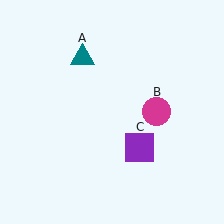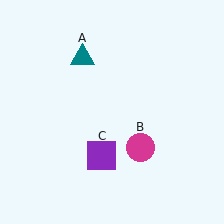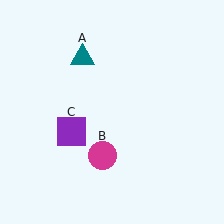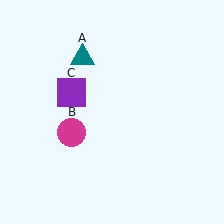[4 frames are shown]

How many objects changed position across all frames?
2 objects changed position: magenta circle (object B), purple square (object C).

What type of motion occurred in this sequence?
The magenta circle (object B), purple square (object C) rotated clockwise around the center of the scene.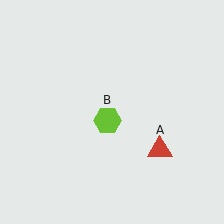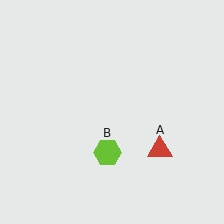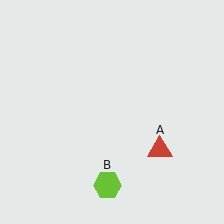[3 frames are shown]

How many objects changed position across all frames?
1 object changed position: lime hexagon (object B).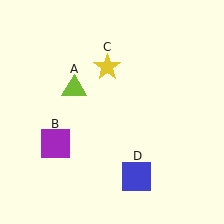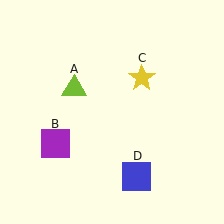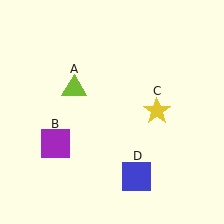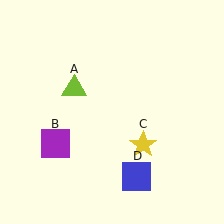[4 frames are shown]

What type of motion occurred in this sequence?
The yellow star (object C) rotated clockwise around the center of the scene.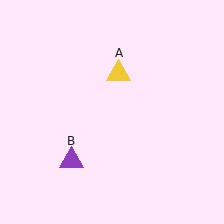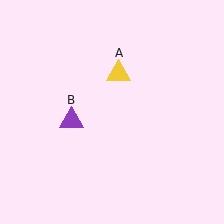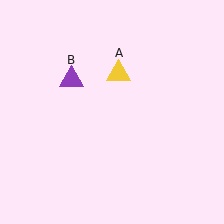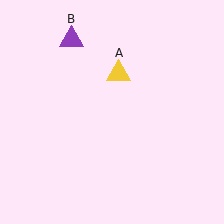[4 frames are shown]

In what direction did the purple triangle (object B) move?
The purple triangle (object B) moved up.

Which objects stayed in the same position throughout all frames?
Yellow triangle (object A) remained stationary.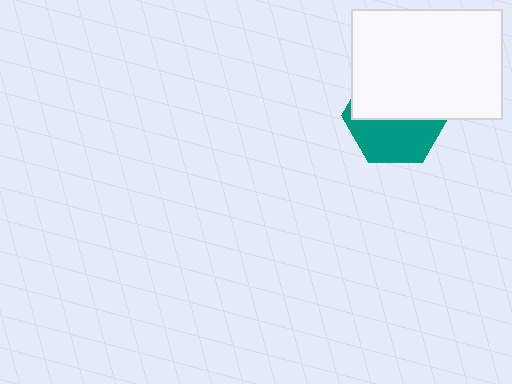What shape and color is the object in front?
The object in front is a white rectangle.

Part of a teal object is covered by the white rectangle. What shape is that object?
It is a hexagon.